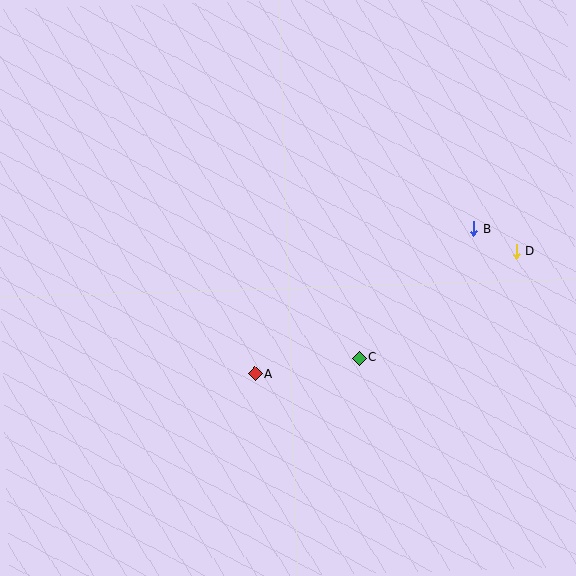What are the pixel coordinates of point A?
Point A is at (255, 374).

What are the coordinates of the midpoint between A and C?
The midpoint between A and C is at (307, 366).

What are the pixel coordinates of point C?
Point C is at (359, 358).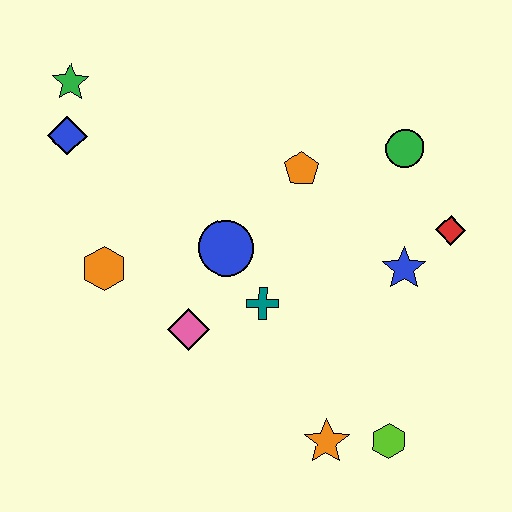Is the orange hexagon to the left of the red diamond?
Yes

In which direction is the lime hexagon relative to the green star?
The lime hexagon is below the green star.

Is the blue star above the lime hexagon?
Yes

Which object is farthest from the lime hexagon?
The green star is farthest from the lime hexagon.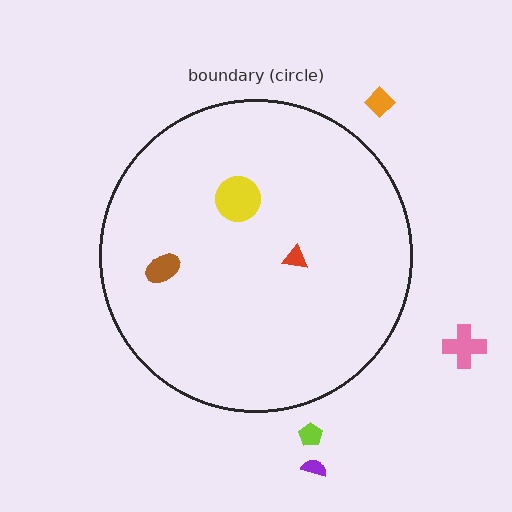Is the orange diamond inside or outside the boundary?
Outside.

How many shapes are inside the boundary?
3 inside, 4 outside.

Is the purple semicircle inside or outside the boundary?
Outside.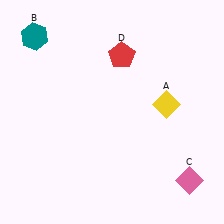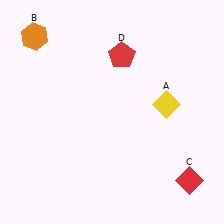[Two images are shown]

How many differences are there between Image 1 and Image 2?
There are 2 differences between the two images.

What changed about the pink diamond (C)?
In Image 1, C is pink. In Image 2, it changed to red.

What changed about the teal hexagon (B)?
In Image 1, B is teal. In Image 2, it changed to orange.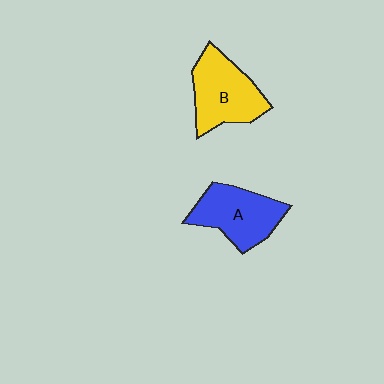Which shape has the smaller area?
Shape A (blue).